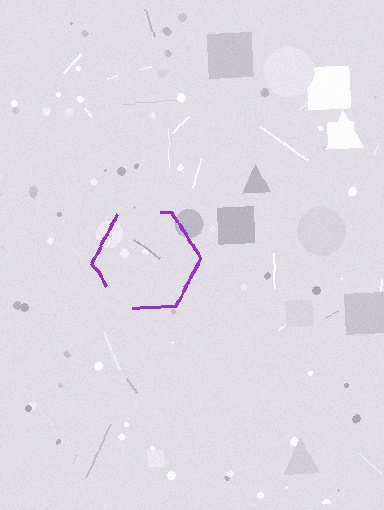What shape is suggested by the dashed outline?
The dashed outline suggests a hexagon.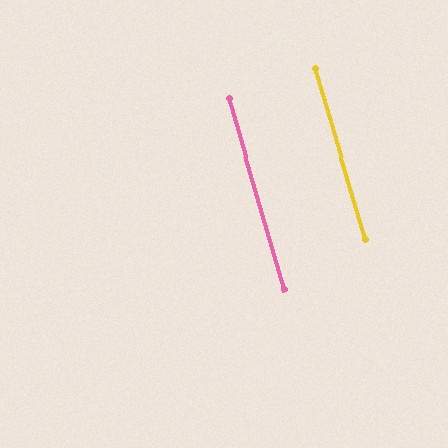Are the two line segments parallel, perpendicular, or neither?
Parallel — their directions differ by only 0.3°.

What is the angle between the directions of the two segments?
Approximately 0 degrees.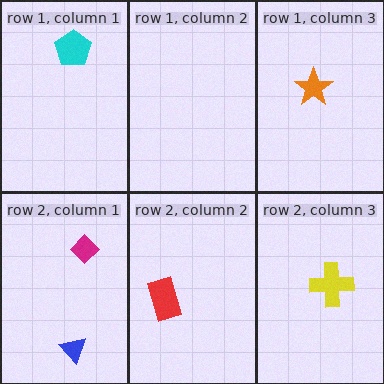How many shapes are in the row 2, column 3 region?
1.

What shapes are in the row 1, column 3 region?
The orange star.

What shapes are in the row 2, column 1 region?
The magenta diamond, the blue triangle.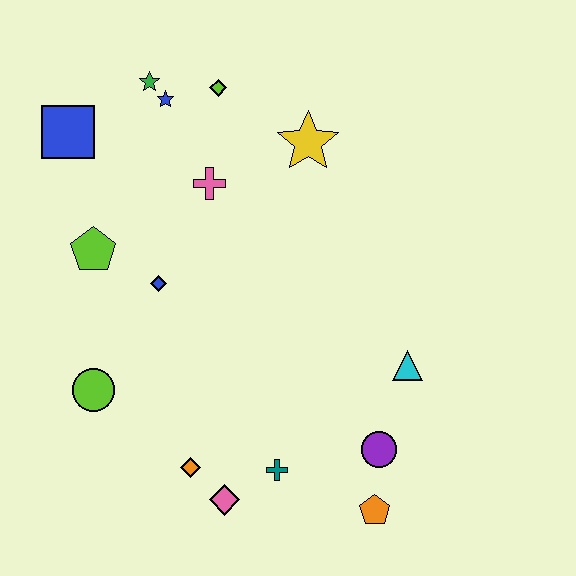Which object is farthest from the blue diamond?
The orange pentagon is farthest from the blue diamond.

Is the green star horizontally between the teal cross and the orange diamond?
No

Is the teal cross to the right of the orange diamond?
Yes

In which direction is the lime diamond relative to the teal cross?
The lime diamond is above the teal cross.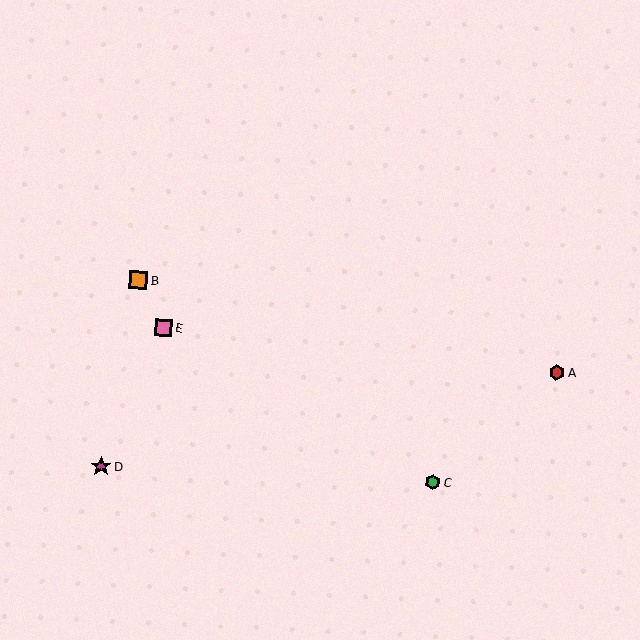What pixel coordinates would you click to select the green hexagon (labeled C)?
Click at (433, 482) to select the green hexagon C.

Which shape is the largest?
The magenta star (labeled D) is the largest.